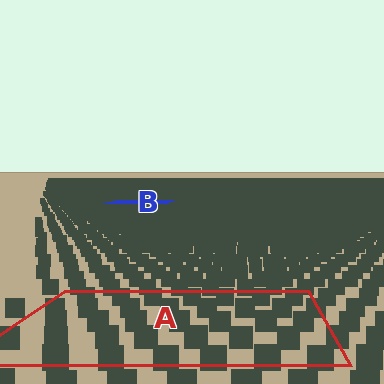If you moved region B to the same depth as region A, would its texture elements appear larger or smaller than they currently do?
They would appear larger. At a closer depth, the same texture elements are projected at a bigger on-screen size.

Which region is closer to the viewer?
Region A is closer. The texture elements there are larger and more spread out.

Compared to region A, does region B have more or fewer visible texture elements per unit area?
Region B has more texture elements per unit area — they are packed more densely because it is farther away.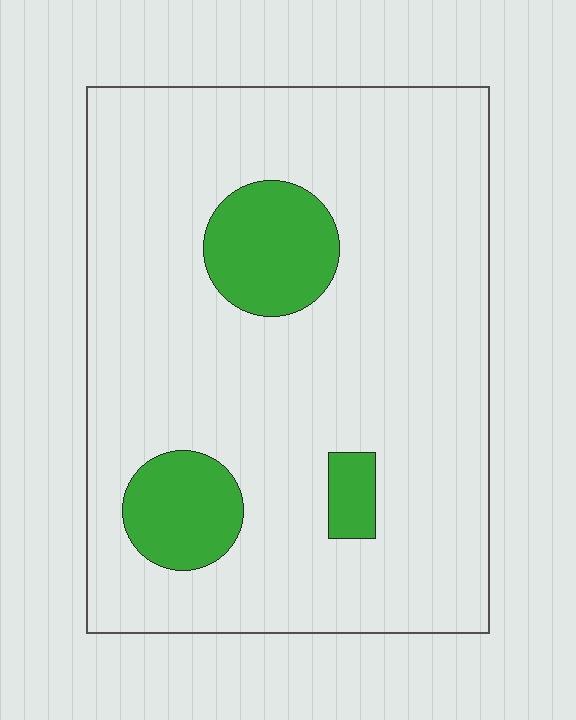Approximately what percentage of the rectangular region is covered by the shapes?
Approximately 15%.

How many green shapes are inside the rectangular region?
3.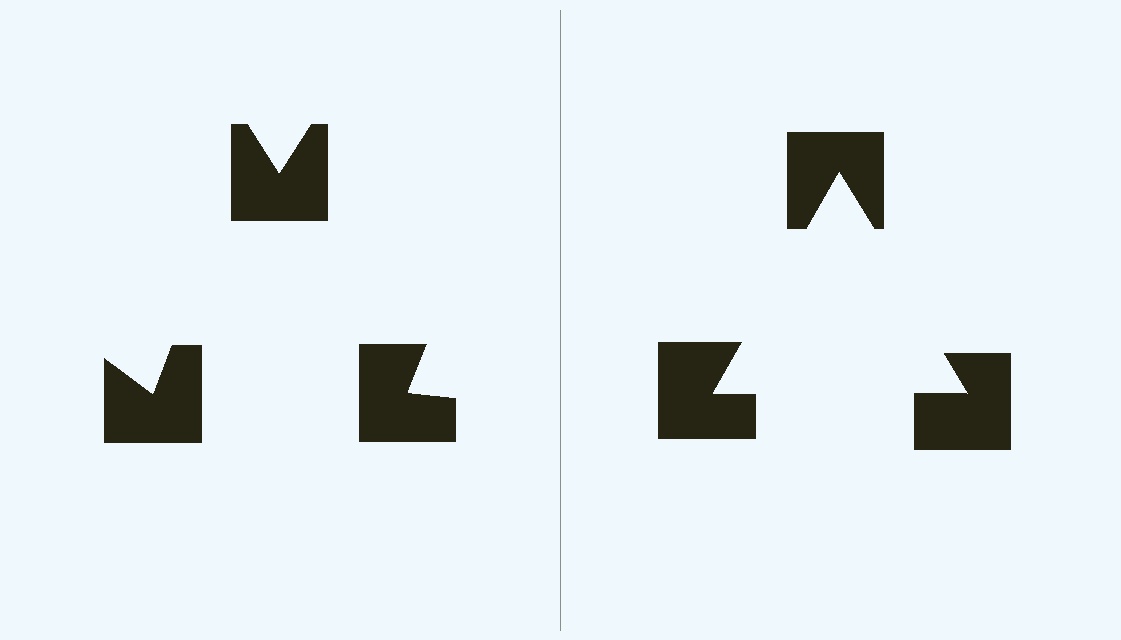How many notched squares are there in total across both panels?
6 — 3 on each side.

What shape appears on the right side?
An illusory triangle.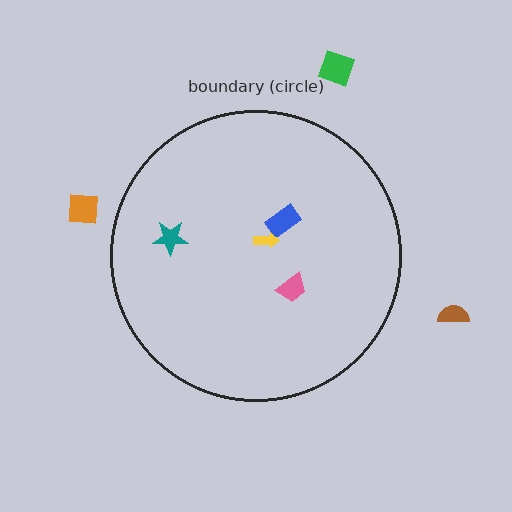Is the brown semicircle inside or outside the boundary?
Outside.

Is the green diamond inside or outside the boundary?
Outside.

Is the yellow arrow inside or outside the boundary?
Inside.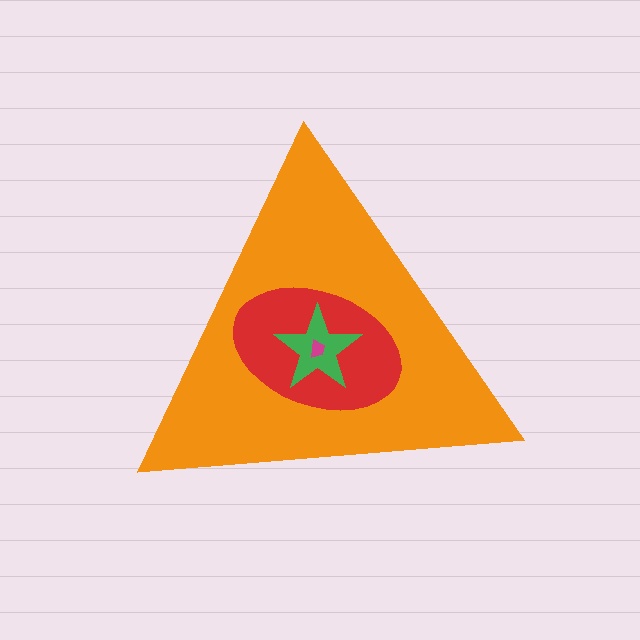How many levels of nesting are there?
4.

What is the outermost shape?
The orange triangle.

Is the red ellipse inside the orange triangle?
Yes.